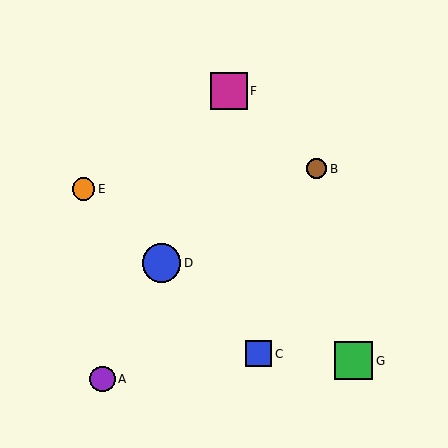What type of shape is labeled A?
Shape A is a purple circle.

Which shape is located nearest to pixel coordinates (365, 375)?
The green square (labeled G) at (353, 361) is nearest to that location.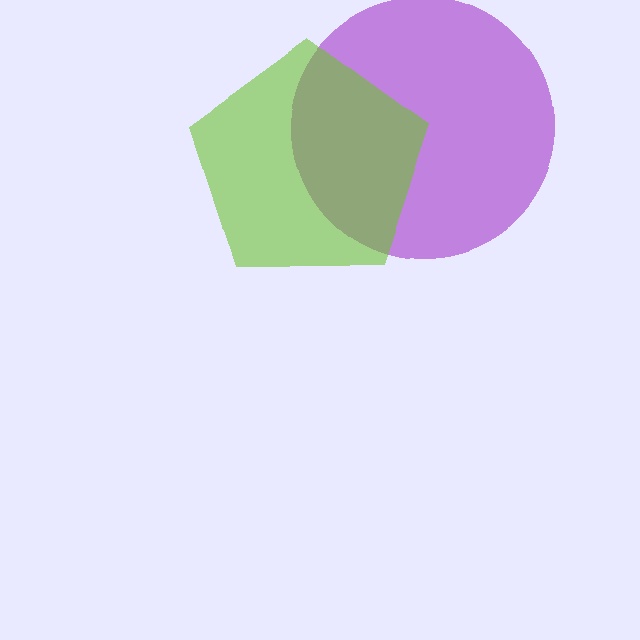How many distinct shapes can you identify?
There are 2 distinct shapes: a purple circle, a lime pentagon.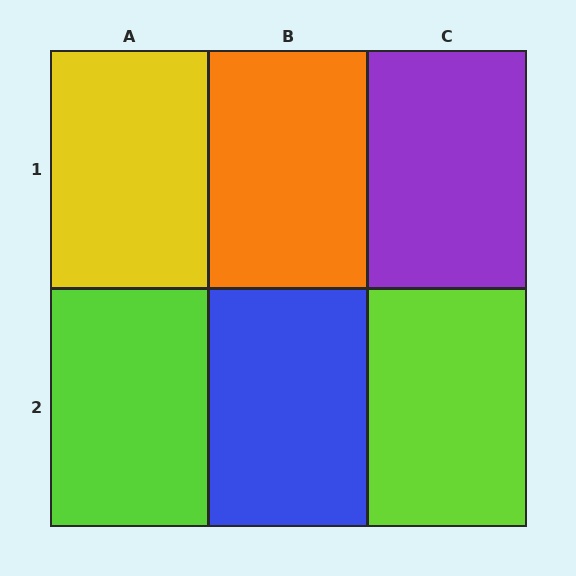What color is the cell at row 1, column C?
Purple.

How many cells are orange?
1 cell is orange.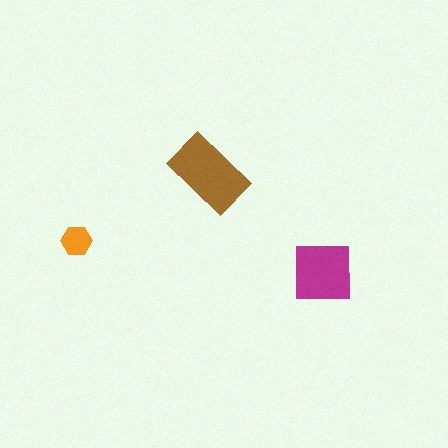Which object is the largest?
The brown rectangle.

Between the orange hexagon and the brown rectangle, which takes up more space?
The brown rectangle.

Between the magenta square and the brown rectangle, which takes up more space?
The brown rectangle.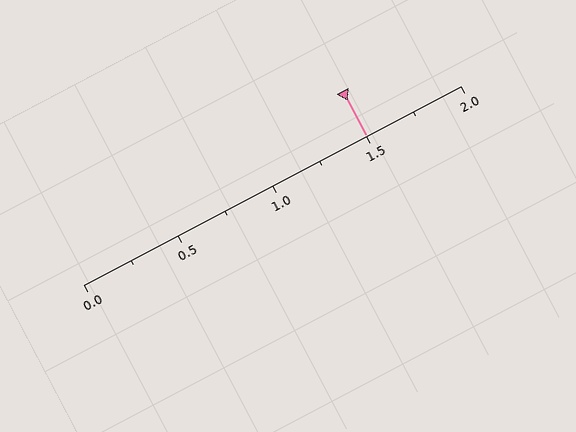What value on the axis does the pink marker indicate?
The marker indicates approximately 1.5.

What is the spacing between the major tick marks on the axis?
The major ticks are spaced 0.5 apart.